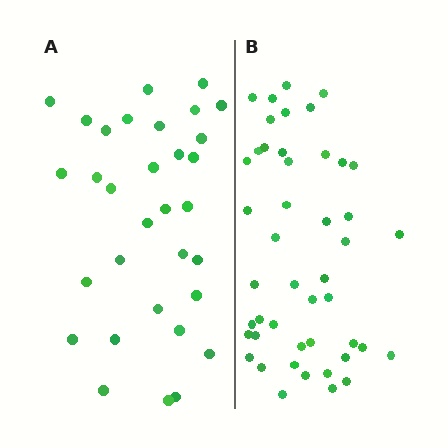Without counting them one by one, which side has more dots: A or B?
Region B (the right region) has more dots.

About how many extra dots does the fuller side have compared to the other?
Region B has approximately 15 more dots than region A.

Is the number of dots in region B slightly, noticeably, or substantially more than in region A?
Region B has noticeably more, but not dramatically so. The ratio is roughly 1.4 to 1.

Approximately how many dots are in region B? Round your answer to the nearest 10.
About 50 dots. (The exact count is 46, which rounds to 50.)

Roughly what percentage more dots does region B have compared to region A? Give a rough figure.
About 45% more.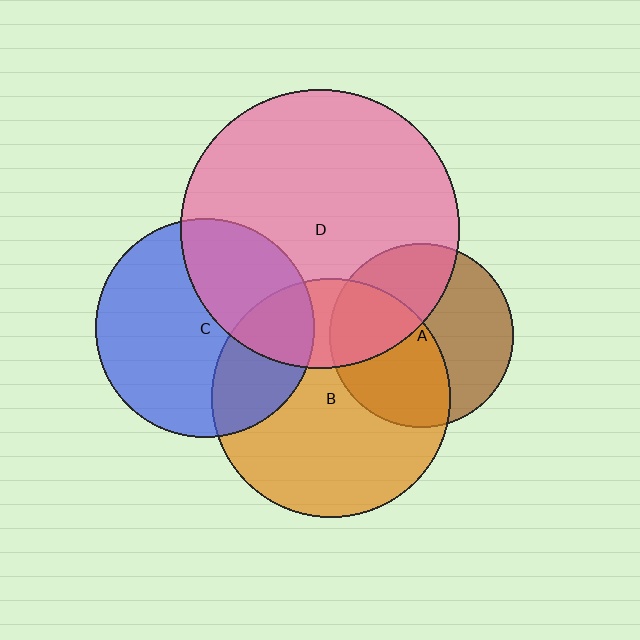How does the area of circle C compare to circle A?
Approximately 1.4 times.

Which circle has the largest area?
Circle D (pink).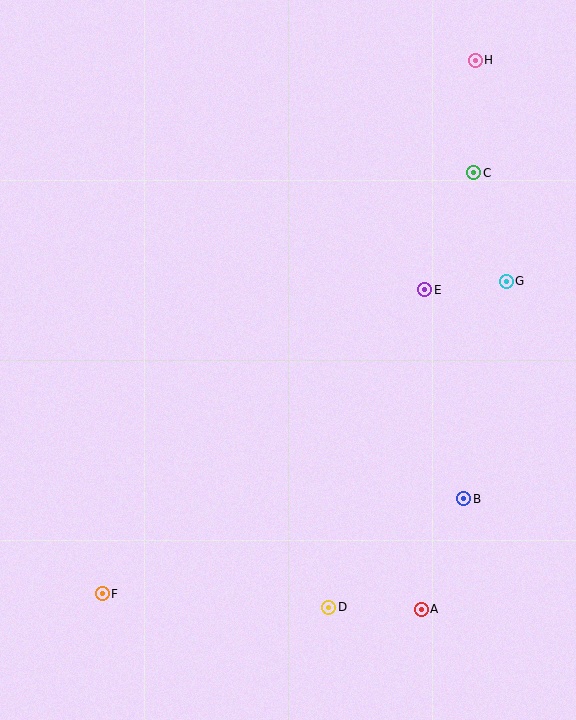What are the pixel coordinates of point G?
Point G is at (506, 281).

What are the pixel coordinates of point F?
Point F is at (102, 594).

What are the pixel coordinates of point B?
Point B is at (464, 499).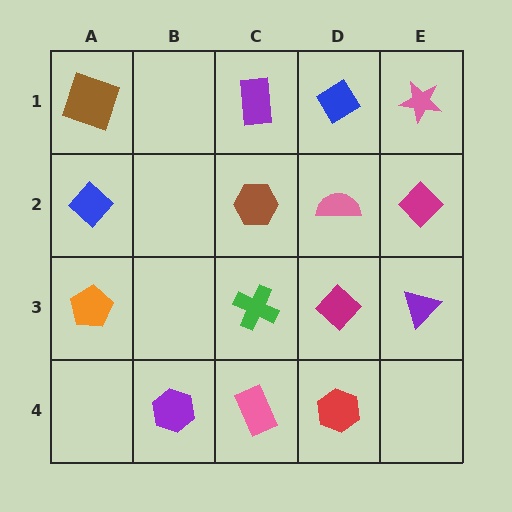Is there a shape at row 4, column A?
No, that cell is empty.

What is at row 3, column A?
An orange pentagon.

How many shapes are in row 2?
4 shapes.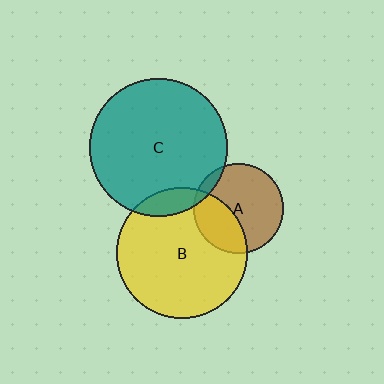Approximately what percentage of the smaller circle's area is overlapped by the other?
Approximately 10%.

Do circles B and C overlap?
Yes.